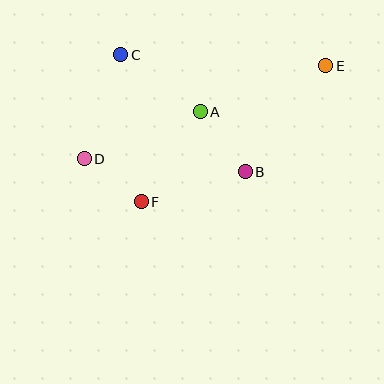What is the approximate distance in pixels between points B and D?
The distance between B and D is approximately 161 pixels.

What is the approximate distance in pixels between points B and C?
The distance between B and C is approximately 171 pixels.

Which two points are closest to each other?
Points D and F are closest to each other.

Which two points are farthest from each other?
Points D and E are farthest from each other.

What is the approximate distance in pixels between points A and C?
The distance between A and C is approximately 98 pixels.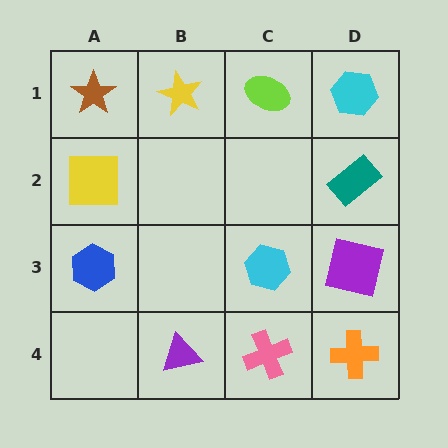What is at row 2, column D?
A teal rectangle.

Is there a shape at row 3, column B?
No, that cell is empty.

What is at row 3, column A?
A blue hexagon.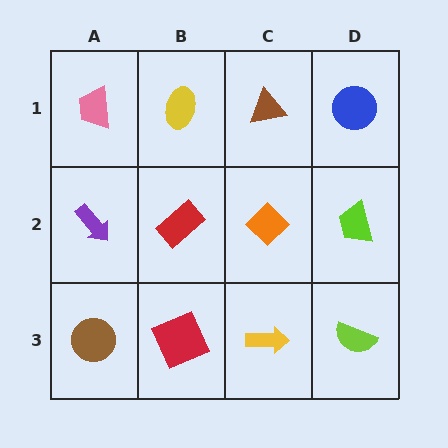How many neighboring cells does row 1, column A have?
2.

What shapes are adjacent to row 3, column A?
A purple arrow (row 2, column A), a red square (row 3, column B).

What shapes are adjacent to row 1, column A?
A purple arrow (row 2, column A), a yellow ellipse (row 1, column B).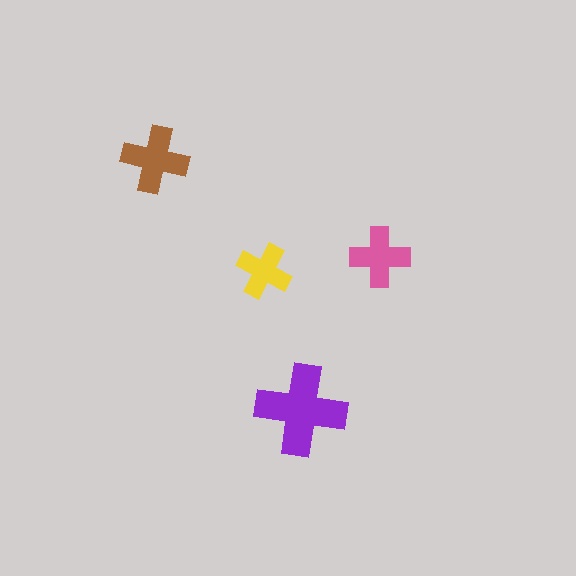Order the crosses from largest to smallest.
the purple one, the brown one, the pink one, the yellow one.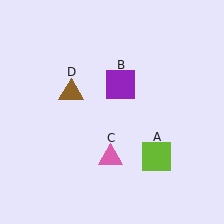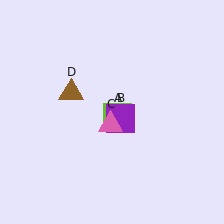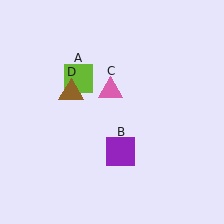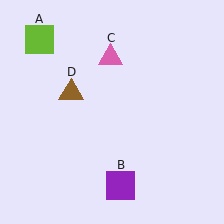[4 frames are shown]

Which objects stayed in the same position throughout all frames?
Brown triangle (object D) remained stationary.